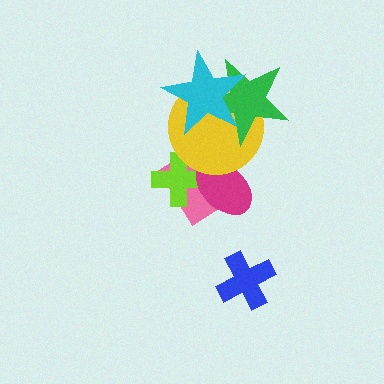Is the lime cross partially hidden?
Yes, it is partially covered by another shape.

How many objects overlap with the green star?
2 objects overlap with the green star.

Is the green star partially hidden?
Yes, it is partially covered by another shape.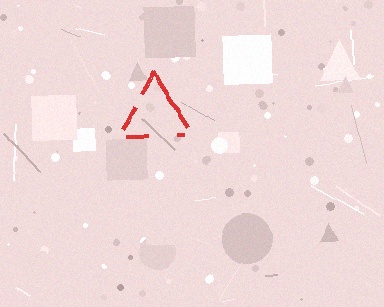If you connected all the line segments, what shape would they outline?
They would outline a triangle.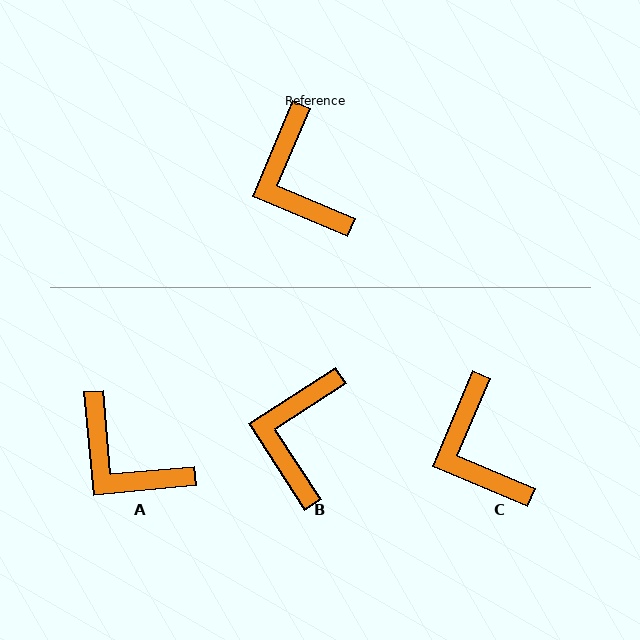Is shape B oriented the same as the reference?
No, it is off by about 34 degrees.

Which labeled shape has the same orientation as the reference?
C.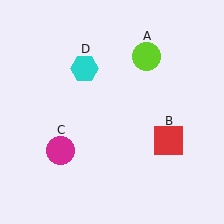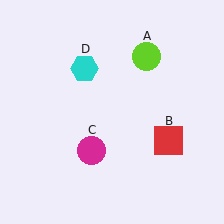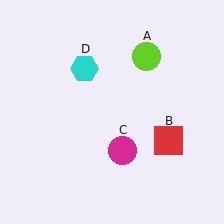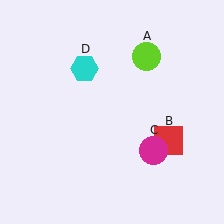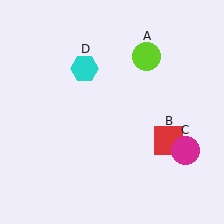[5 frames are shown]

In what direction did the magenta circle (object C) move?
The magenta circle (object C) moved right.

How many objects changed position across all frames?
1 object changed position: magenta circle (object C).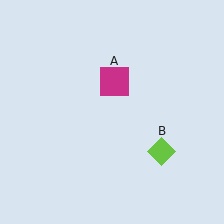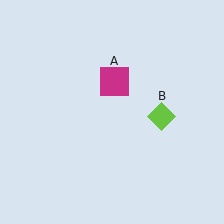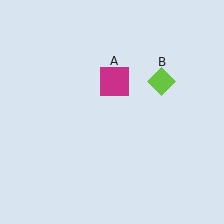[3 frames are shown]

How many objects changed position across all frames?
1 object changed position: lime diamond (object B).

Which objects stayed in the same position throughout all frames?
Magenta square (object A) remained stationary.